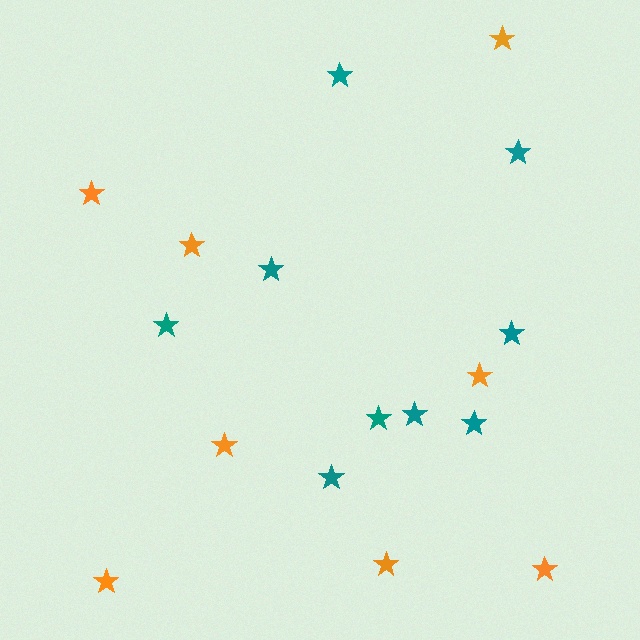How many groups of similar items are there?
There are 2 groups: one group of orange stars (8) and one group of teal stars (9).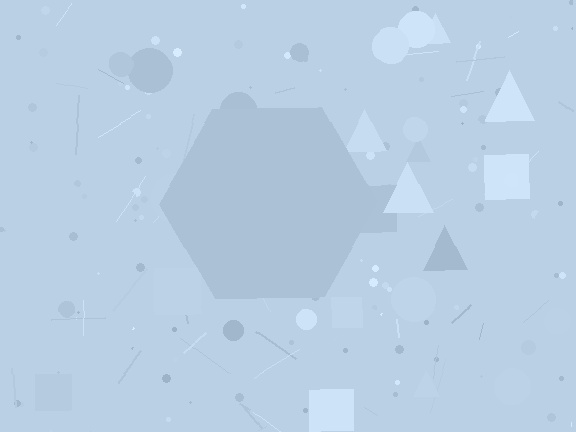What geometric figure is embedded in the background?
A hexagon is embedded in the background.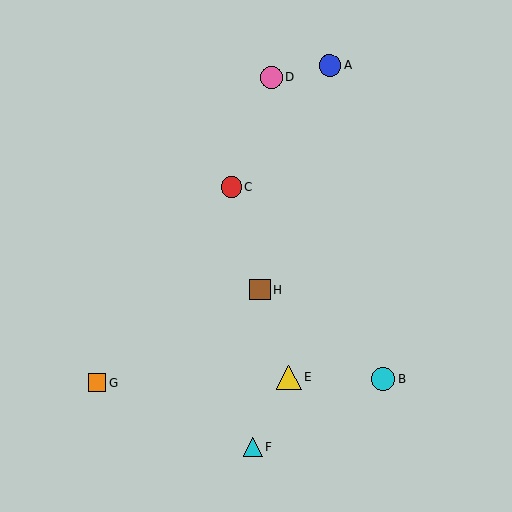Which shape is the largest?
The yellow triangle (labeled E) is the largest.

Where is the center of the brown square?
The center of the brown square is at (260, 290).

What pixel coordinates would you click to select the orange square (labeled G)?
Click at (97, 383) to select the orange square G.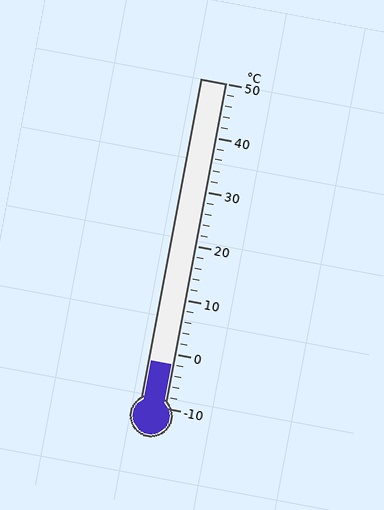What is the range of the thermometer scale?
The thermometer scale ranges from -10°C to 50°C.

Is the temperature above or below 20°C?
The temperature is below 20°C.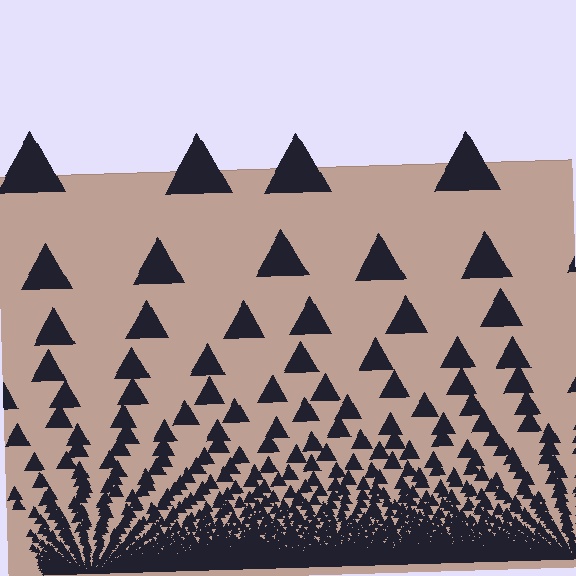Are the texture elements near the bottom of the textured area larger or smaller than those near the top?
Smaller. The gradient is inverted — elements near the bottom are smaller and denser.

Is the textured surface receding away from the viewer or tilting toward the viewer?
The surface appears to tilt toward the viewer. Texture elements get larger and sparser toward the top.